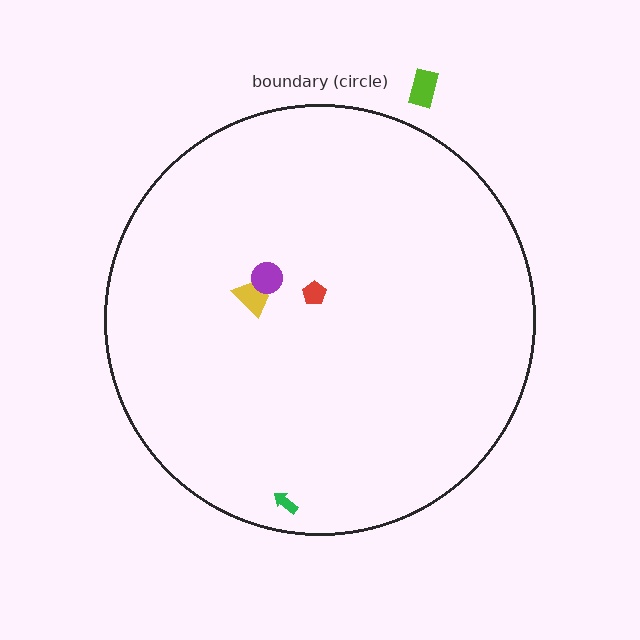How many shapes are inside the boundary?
4 inside, 1 outside.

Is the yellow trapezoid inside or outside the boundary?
Inside.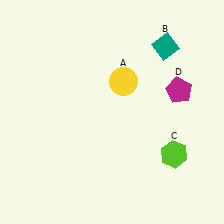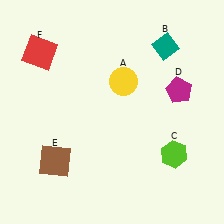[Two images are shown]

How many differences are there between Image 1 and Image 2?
There are 2 differences between the two images.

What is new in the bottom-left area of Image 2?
A brown square (E) was added in the bottom-left area of Image 2.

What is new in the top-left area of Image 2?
A red square (F) was added in the top-left area of Image 2.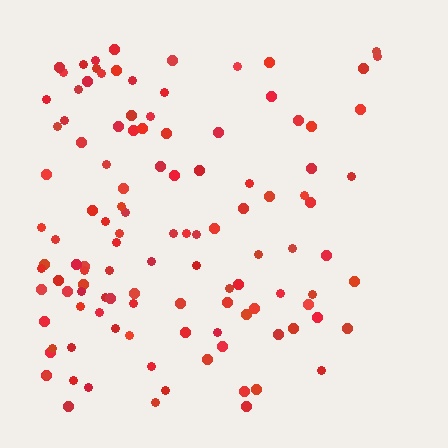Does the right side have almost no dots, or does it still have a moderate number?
Still a moderate number, just noticeably fewer than the left.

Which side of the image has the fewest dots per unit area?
The right.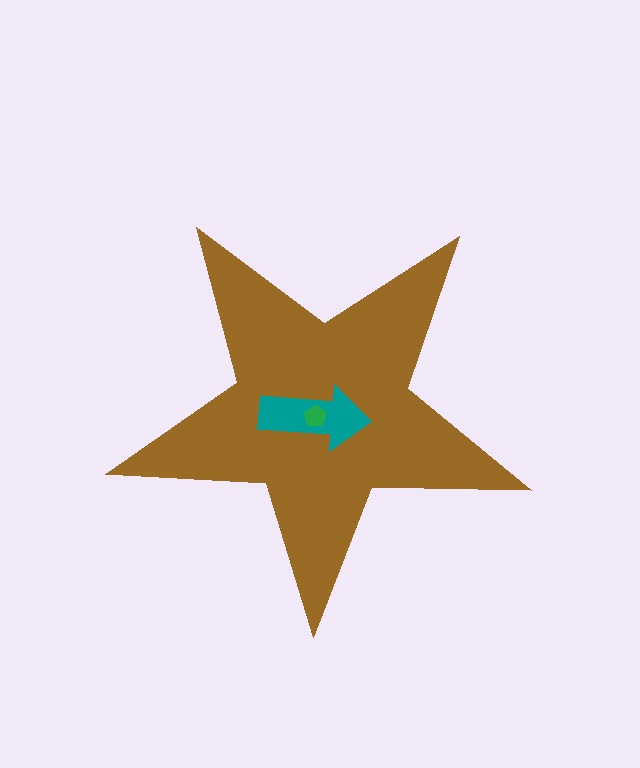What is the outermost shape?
The brown star.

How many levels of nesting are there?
3.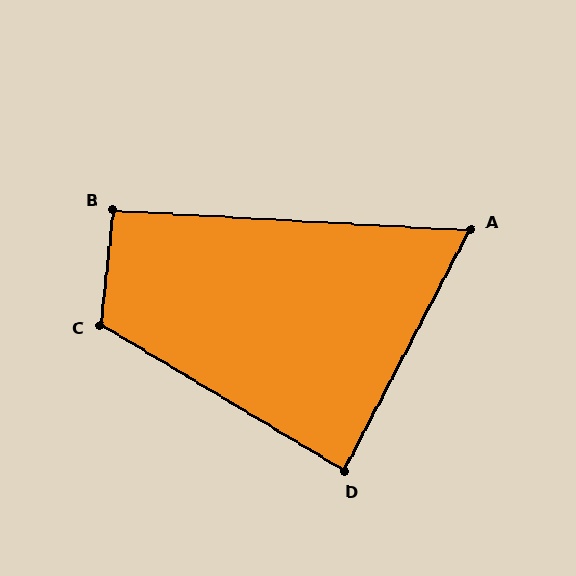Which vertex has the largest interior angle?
C, at approximately 114 degrees.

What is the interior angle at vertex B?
Approximately 93 degrees (approximately right).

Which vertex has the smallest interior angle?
A, at approximately 66 degrees.